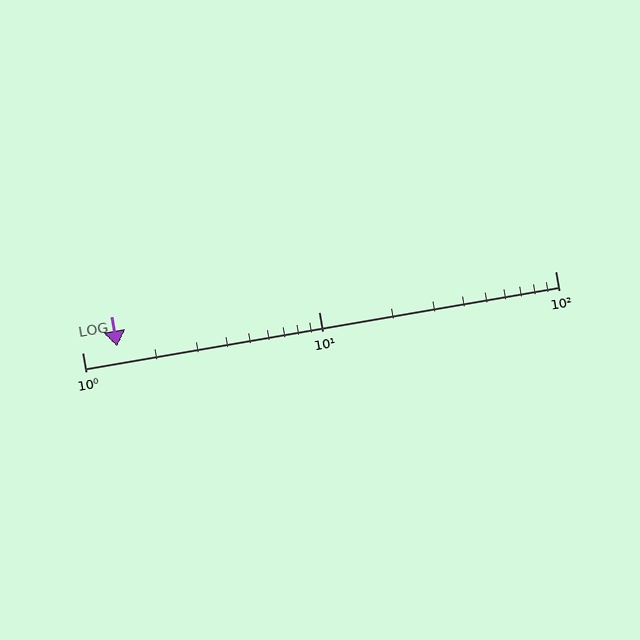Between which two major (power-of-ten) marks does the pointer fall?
The pointer is between 1 and 10.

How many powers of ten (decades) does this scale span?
The scale spans 2 decades, from 1 to 100.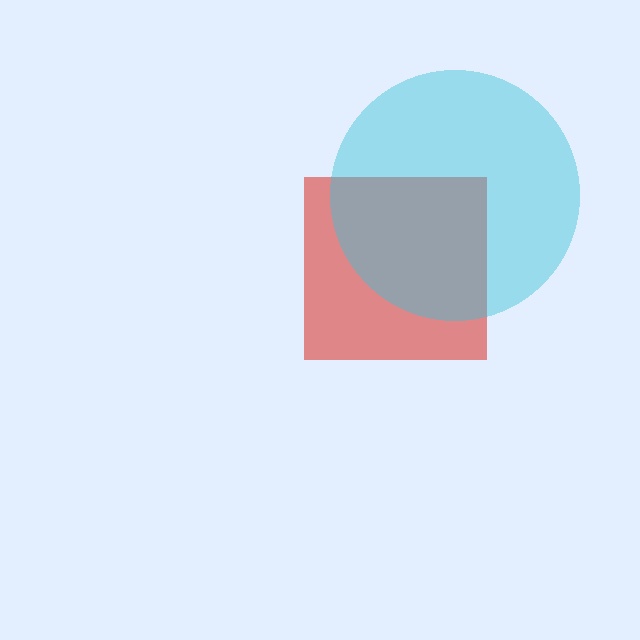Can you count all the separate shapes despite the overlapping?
Yes, there are 2 separate shapes.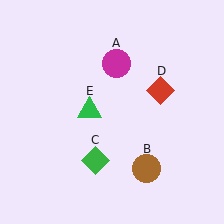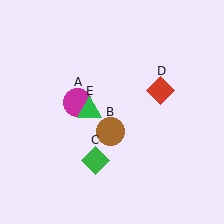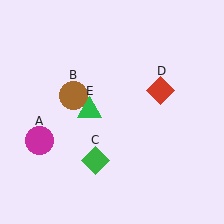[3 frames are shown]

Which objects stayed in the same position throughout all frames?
Green diamond (object C) and red diamond (object D) and green triangle (object E) remained stationary.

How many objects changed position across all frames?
2 objects changed position: magenta circle (object A), brown circle (object B).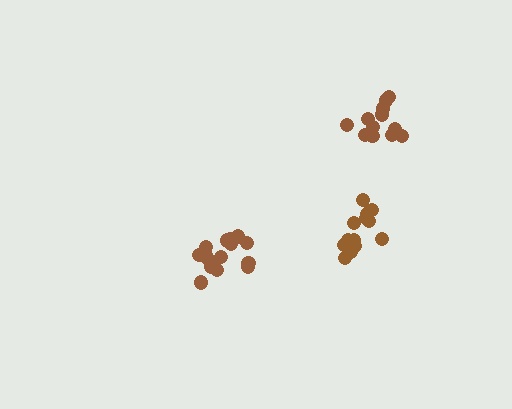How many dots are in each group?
Group 1: 16 dots, Group 2: 16 dots, Group 3: 12 dots (44 total).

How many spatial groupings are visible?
There are 3 spatial groupings.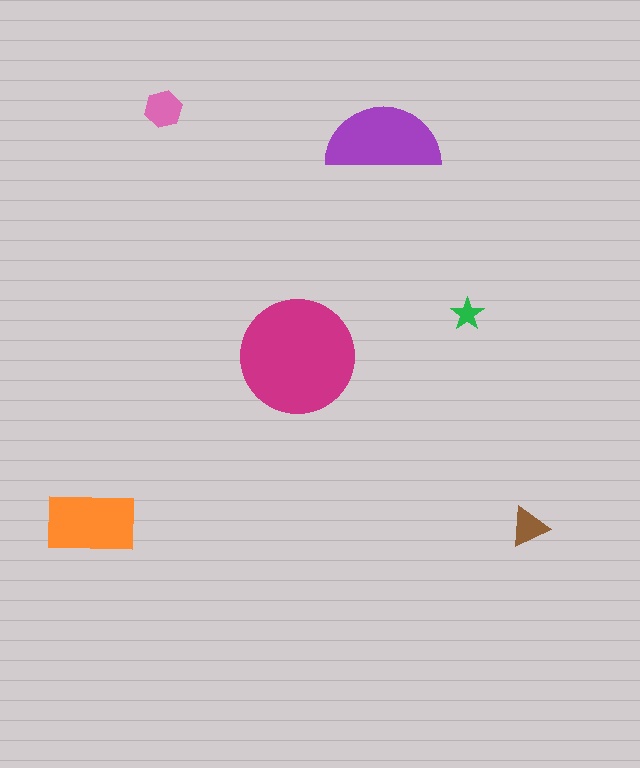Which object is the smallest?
The green star.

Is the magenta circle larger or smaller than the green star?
Larger.